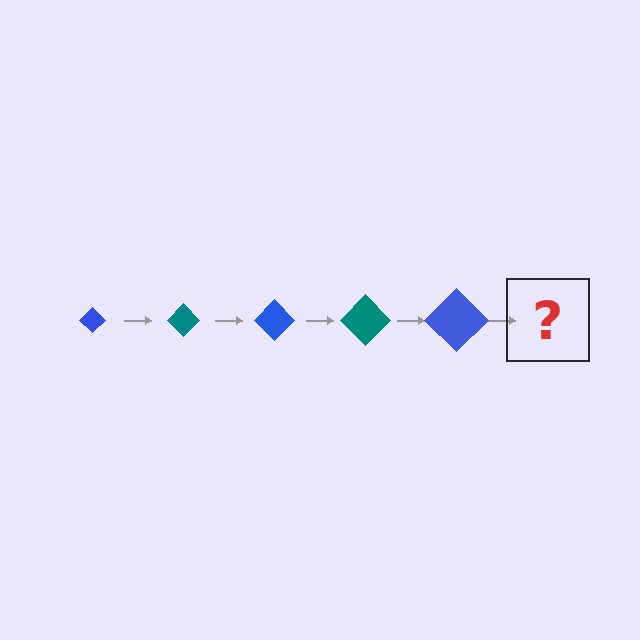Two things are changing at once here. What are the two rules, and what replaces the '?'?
The two rules are that the diamond grows larger each step and the color cycles through blue and teal. The '?' should be a teal diamond, larger than the previous one.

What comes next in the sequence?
The next element should be a teal diamond, larger than the previous one.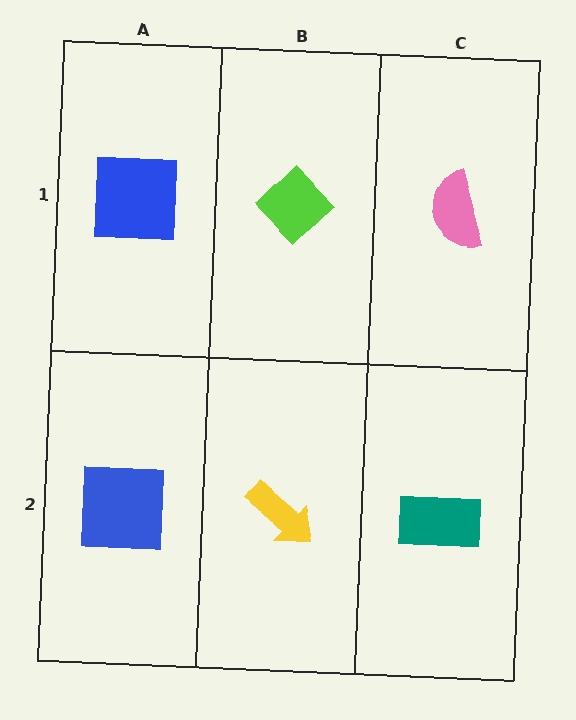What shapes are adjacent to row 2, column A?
A blue square (row 1, column A), a yellow arrow (row 2, column B).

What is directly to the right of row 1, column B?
A pink semicircle.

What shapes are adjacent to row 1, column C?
A teal rectangle (row 2, column C), a lime diamond (row 1, column B).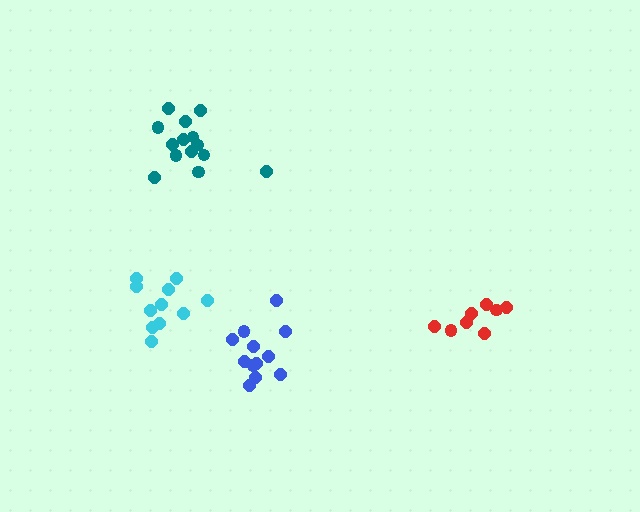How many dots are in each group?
Group 1: 12 dots, Group 2: 14 dots, Group 3: 8 dots, Group 4: 11 dots (45 total).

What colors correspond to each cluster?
The clusters are colored: blue, teal, red, cyan.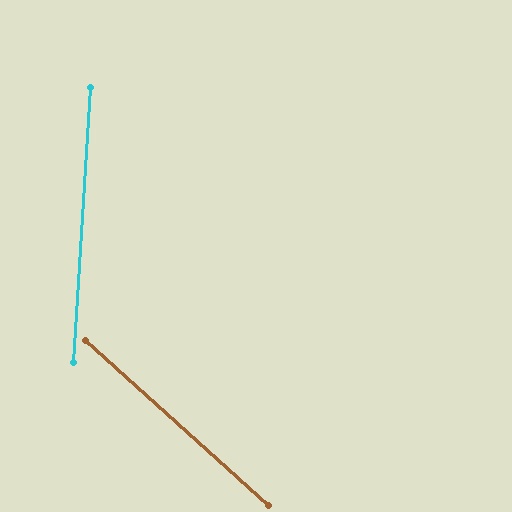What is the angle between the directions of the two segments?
Approximately 52 degrees.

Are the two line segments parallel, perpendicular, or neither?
Neither parallel nor perpendicular — they differ by about 52°.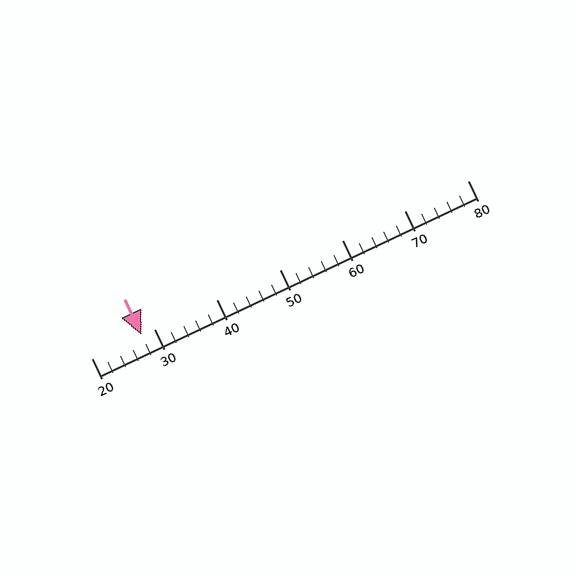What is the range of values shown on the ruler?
The ruler shows values from 20 to 80.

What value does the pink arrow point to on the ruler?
The pink arrow points to approximately 28.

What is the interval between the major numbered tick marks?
The major tick marks are spaced 10 units apart.